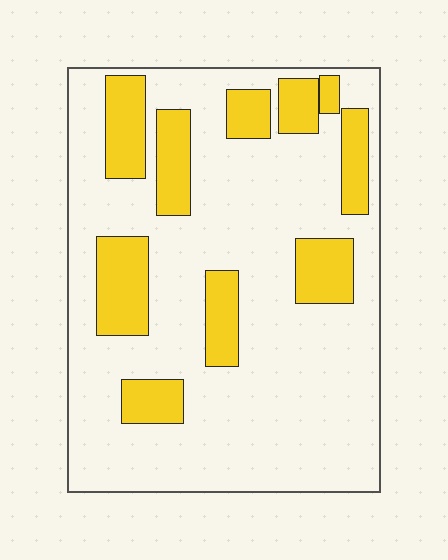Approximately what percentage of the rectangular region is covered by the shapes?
Approximately 25%.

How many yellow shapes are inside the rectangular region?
10.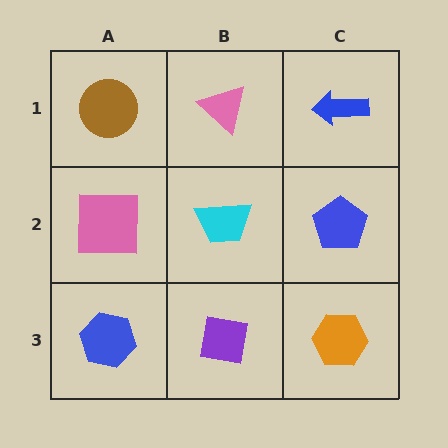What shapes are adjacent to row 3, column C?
A blue pentagon (row 2, column C), a purple square (row 3, column B).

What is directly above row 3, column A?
A pink square.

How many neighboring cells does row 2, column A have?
3.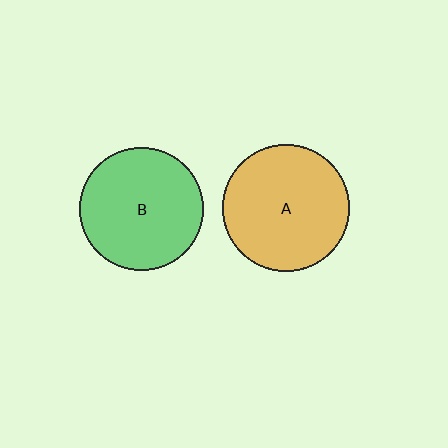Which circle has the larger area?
Circle A (orange).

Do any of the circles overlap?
No, none of the circles overlap.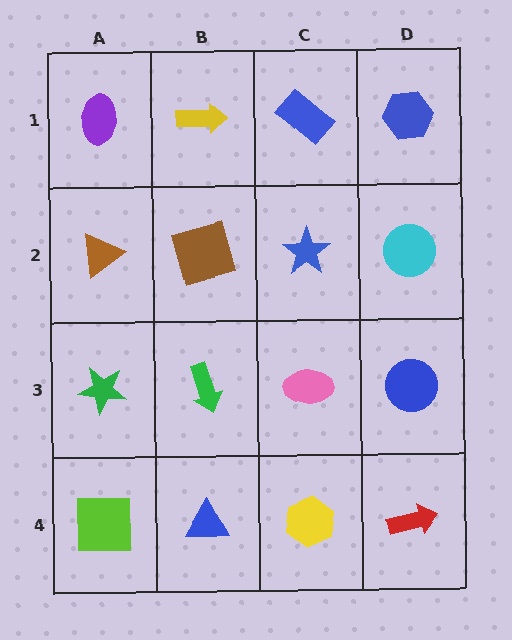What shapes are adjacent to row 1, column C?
A blue star (row 2, column C), a yellow arrow (row 1, column B), a blue hexagon (row 1, column D).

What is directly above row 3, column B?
A brown square.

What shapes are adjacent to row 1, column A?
A brown triangle (row 2, column A), a yellow arrow (row 1, column B).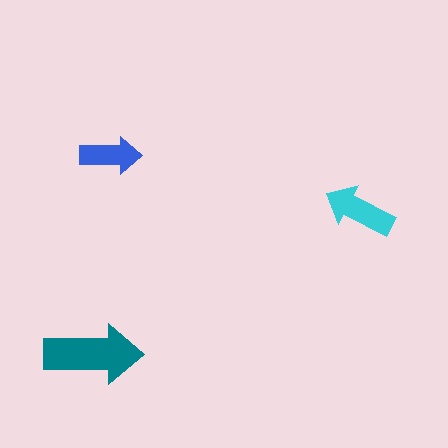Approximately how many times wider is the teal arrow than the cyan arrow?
About 1.5 times wider.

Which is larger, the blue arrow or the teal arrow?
The teal one.